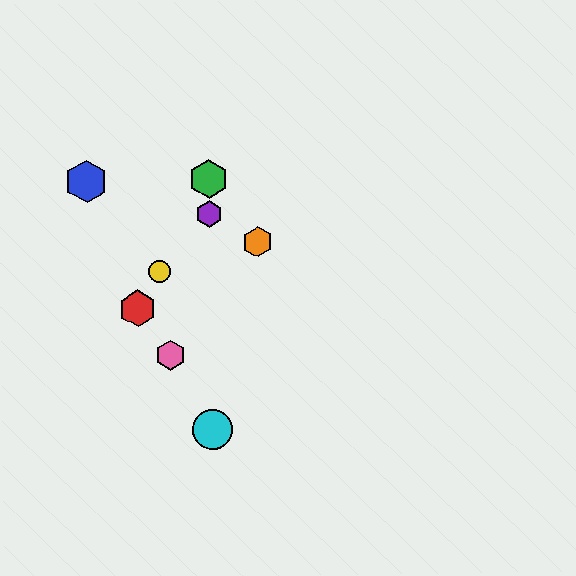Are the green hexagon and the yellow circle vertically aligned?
No, the green hexagon is at x≈209 and the yellow circle is at x≈159.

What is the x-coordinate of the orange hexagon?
The orange hexagon is at x≈257.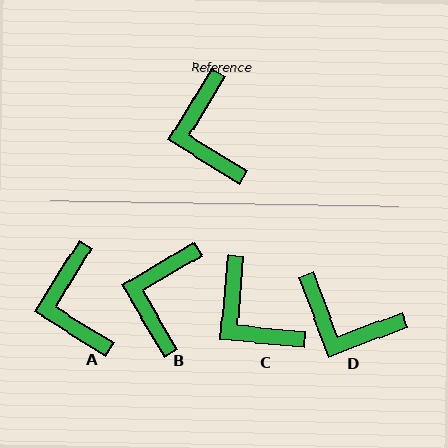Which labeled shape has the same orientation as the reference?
A.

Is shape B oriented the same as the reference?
No, it is off by about 28 degrees.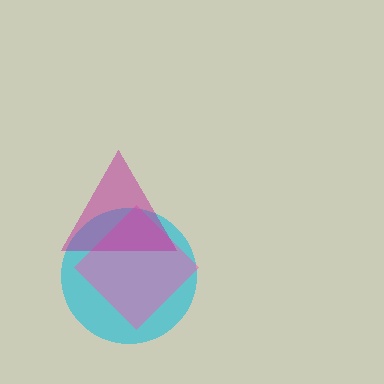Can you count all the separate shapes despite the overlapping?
Yes, there are 3 separate shapes.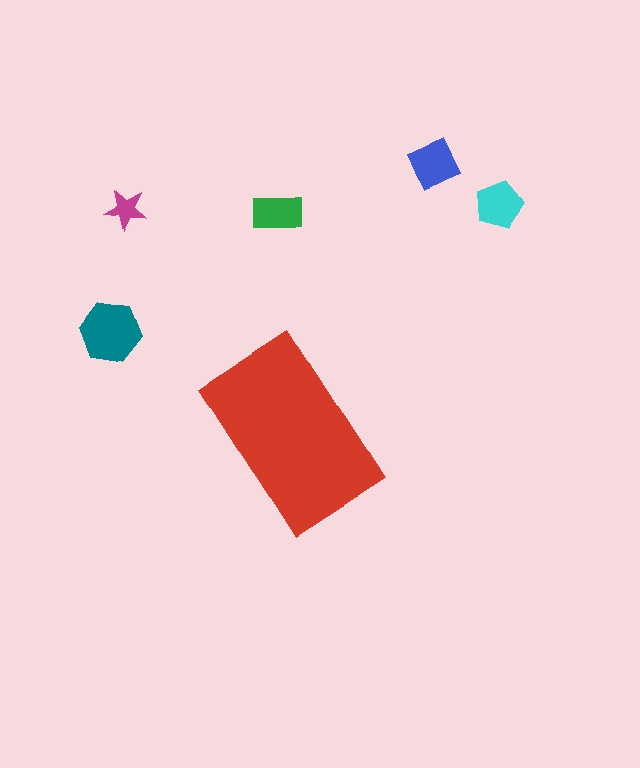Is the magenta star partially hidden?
No, the magenta star is fully visible.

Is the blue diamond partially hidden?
No, the blue diamond is fully visible.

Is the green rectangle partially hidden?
No, the green rectangle is fully visible.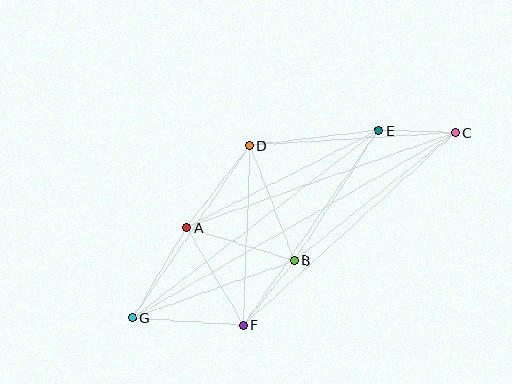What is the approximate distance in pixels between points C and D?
The distance between C and D is approximately 206 pixels.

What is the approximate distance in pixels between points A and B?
The distance between A and B is approximately 112 pixels.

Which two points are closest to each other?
Points C and E are closest to each other.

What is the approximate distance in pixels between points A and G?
The distance between A and G is approximately 105 pixels.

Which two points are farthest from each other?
Points C and G are farthest from each other.